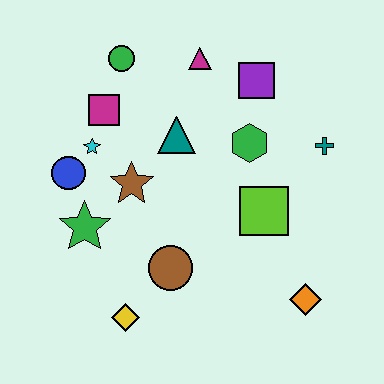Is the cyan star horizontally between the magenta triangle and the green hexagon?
No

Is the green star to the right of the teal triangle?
No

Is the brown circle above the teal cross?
No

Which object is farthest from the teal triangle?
The orange diamond is farthest from the teal triangle.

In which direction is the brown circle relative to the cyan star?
The brown circle is below the cyan star.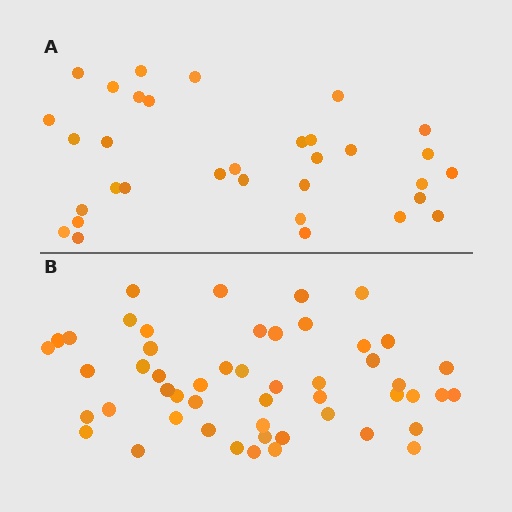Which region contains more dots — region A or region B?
Region B (the bottom region) has more dots.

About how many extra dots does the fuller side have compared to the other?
Region B has approximately 20 more dots than region A.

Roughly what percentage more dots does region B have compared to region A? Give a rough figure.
About 55% more.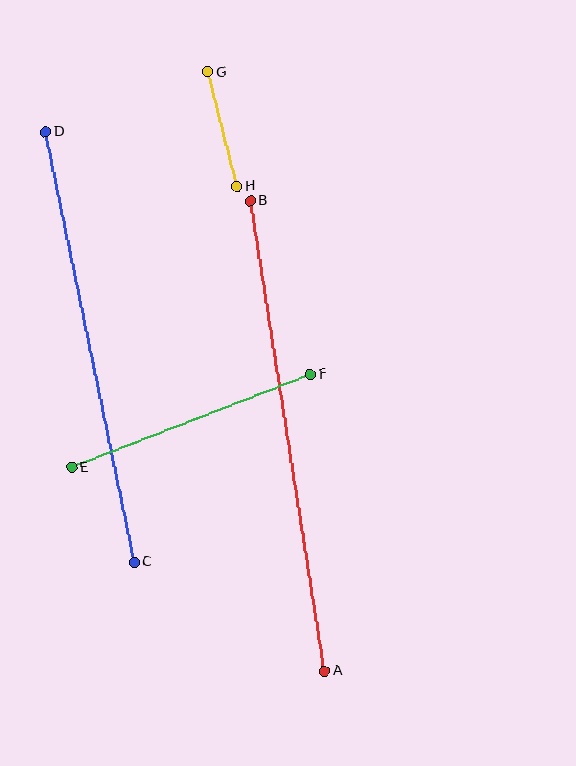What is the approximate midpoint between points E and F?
The midpoint is at approximately (191, 421) pixels.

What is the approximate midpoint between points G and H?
The midpoint is at approximately (223, 129) pixels.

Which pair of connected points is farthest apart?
Points A and B are farthest apart.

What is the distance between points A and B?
The distance is approximately 476 pixels.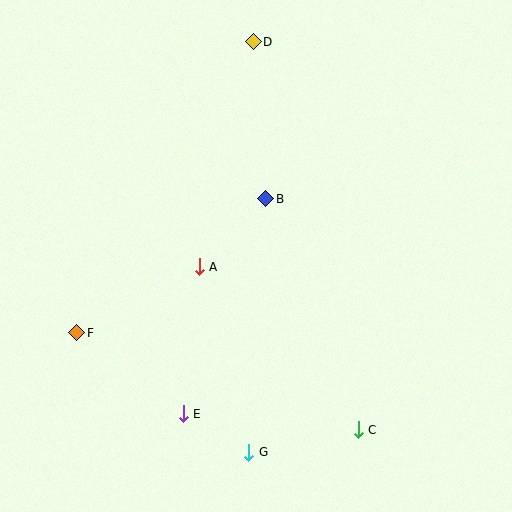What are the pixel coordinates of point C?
Point C is at (358, 430).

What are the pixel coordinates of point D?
Point D is at (253, 42).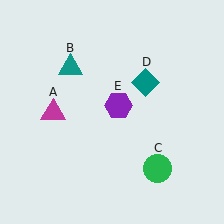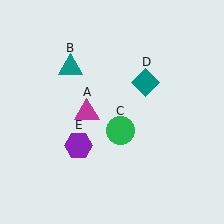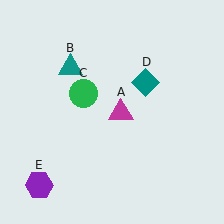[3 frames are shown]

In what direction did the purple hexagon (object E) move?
The purple hexagon (object E) moved down and to the left.